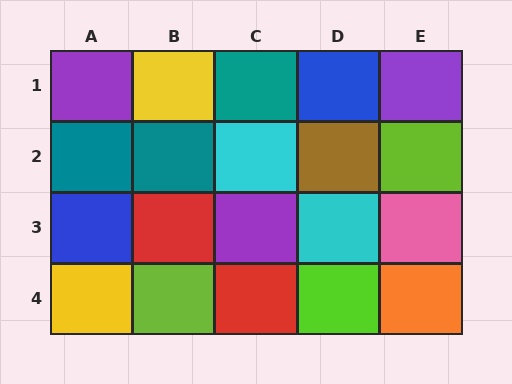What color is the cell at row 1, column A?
Purple.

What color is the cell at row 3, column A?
Blue.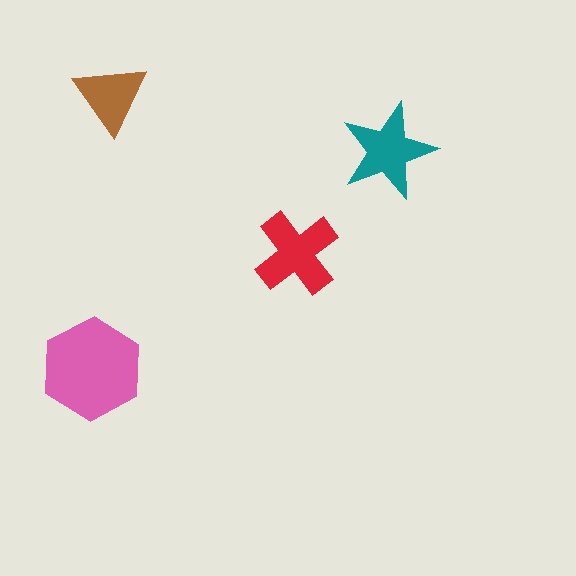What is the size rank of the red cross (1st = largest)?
2nd.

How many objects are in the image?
There are 4 objects in the image.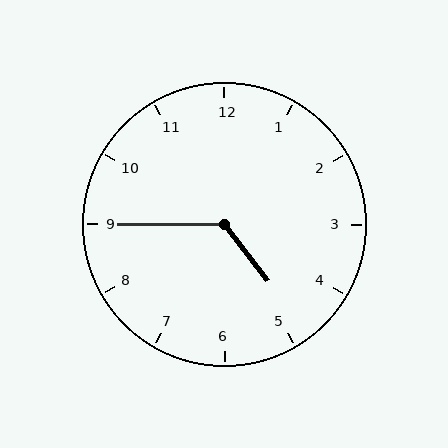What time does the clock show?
4:45.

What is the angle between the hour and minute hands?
Approximately 128 degrees.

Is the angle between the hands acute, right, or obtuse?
It is obtuse.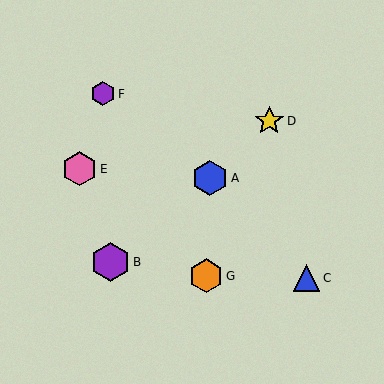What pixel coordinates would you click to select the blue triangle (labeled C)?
Click at (307, 278) to select the blue triangle C.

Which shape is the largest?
The purple hexagon (labeled B) is the largest.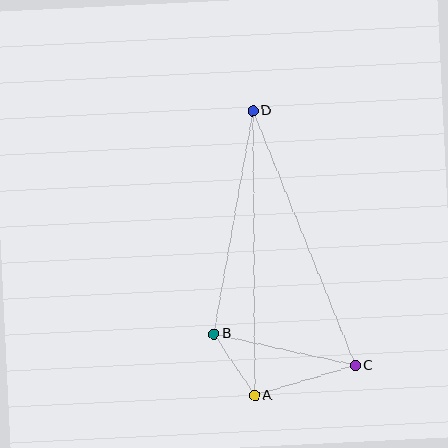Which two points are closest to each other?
Points A and B are closest to each other.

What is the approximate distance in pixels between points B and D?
The distance between B and D is approximately 226 pixels.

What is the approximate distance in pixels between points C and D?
The distance between C and D is approximately 275 pixels.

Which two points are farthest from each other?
Points A and D are farthest from each other.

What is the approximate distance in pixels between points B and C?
The distance between B and C is approximately 145 pixels.